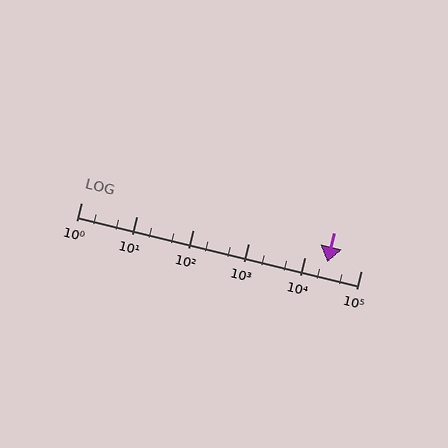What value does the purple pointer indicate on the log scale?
The pointer indicates approximately 25000.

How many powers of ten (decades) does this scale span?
The scale spans 5 decades, from 1 to 100000.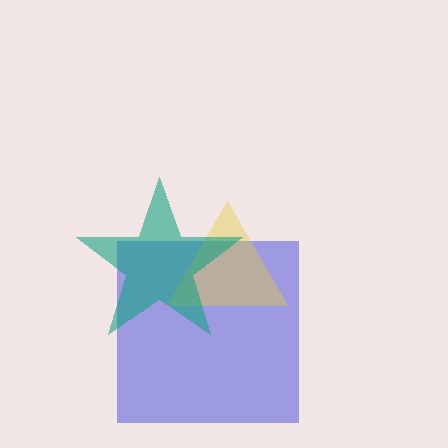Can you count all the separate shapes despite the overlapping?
Yes, there are 3 separate shapes.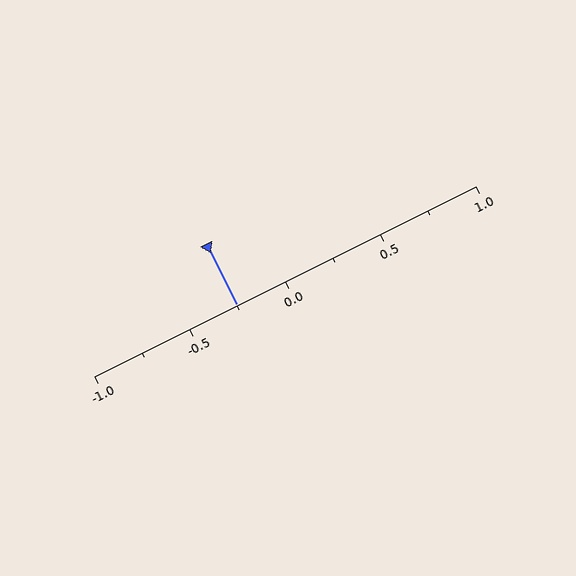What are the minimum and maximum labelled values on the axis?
The axis runs from -1.0 to 1.0.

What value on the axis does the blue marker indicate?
The marker indicates approximately -0.25.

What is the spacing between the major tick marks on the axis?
The major ticks are spaced 0.5 apart.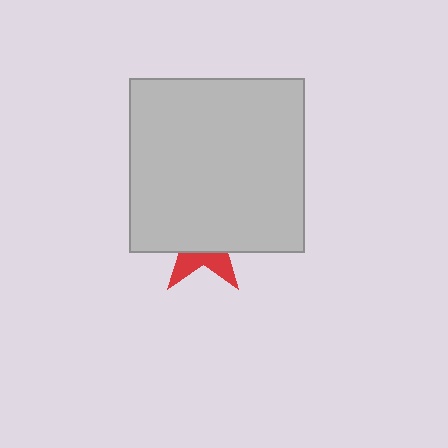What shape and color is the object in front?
The object in front is a light gray square.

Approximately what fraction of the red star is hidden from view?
Roughly 70% of the red star is hidden behind the light gray square.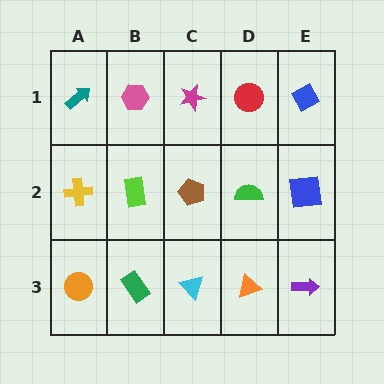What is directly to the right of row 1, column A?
A pink hexagon.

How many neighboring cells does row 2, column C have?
4.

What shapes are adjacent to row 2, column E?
A blue diamond (row 1, column E), a purple arrow (row 3, column E), a green semicircle (row 2, column D).